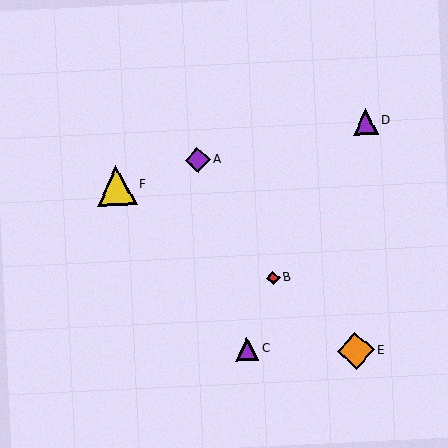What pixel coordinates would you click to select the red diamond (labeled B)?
Click at (273, 278) to select the red diamond B.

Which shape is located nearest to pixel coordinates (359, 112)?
The purple triangle (labeled D) at (365, 122) is nearest to that location.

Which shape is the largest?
The yellow triangle (labeled F) is the largest.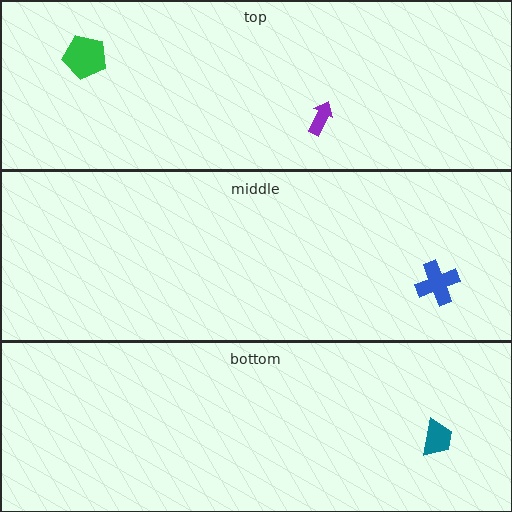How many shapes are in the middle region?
1.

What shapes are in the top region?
The green pentagon, the purple arrow.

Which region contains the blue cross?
The middle region.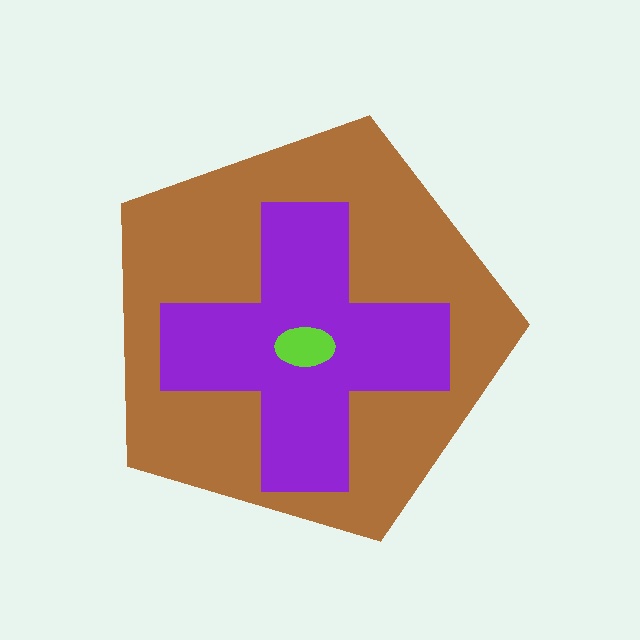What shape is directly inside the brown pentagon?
The purple cross.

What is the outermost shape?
The brown pentagon.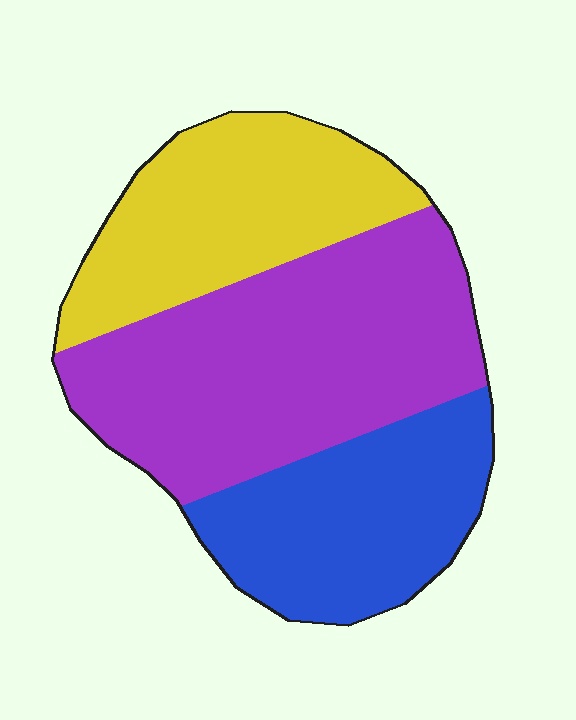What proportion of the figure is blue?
Blue takes up about one quarter (1/4) of the figure.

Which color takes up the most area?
Purple, at roughly 45%.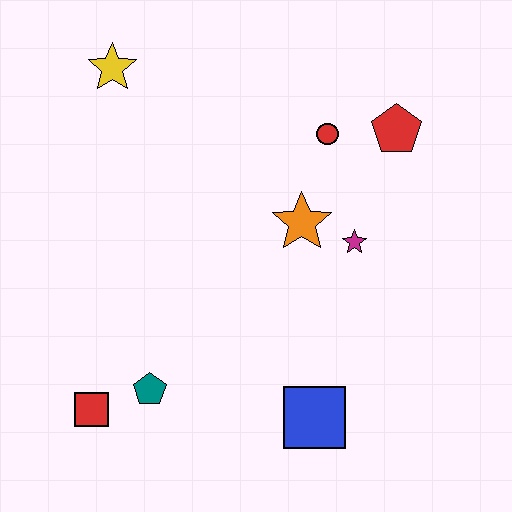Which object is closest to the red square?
The teal pentagon is closest to the red square.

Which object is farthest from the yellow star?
The blue square is farthest from the yellow star.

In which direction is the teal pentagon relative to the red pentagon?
The teal pentagon is below the red pentagon.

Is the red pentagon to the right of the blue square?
Yes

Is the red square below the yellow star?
Yes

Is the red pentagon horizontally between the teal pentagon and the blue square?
No